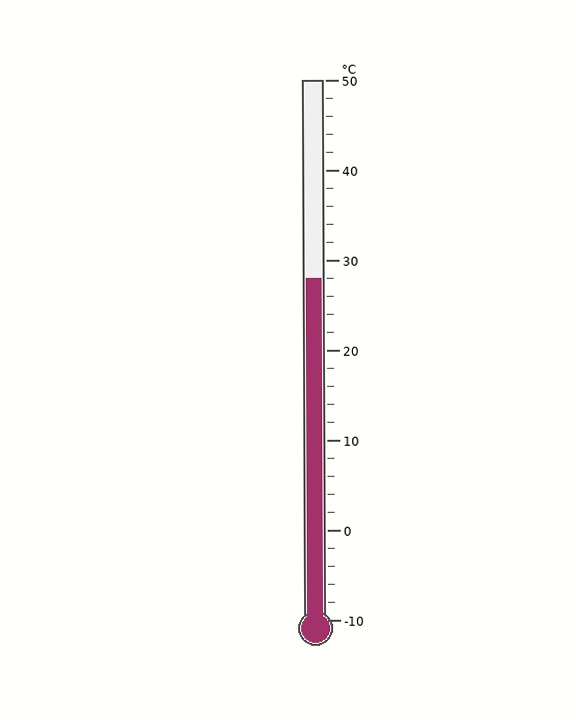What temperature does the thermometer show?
The thermometer shows approximately 28°C.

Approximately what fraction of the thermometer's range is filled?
The thermometer is filled to approximately 65% of its range.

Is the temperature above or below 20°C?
The temperature is above 20°C.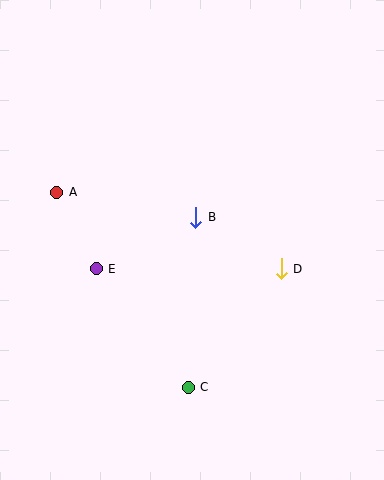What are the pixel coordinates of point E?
Point E is at (96, 269).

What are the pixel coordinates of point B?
Point B is at (196, 217).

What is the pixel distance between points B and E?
The distance between B and E is 112 pixels.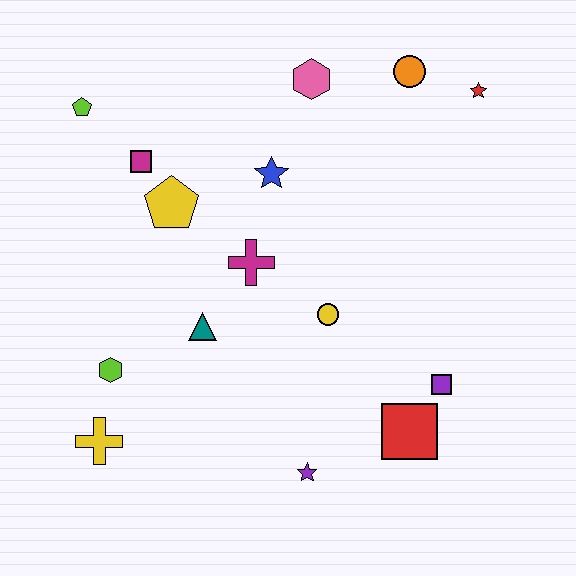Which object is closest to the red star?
The orange circle is closest to the red star.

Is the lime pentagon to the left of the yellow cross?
Yes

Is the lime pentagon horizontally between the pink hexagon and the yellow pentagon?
No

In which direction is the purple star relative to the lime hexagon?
The purple star is to the right of the lime hexagon.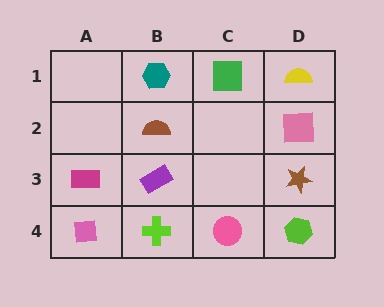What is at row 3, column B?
A purple rectangle.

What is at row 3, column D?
A brown star.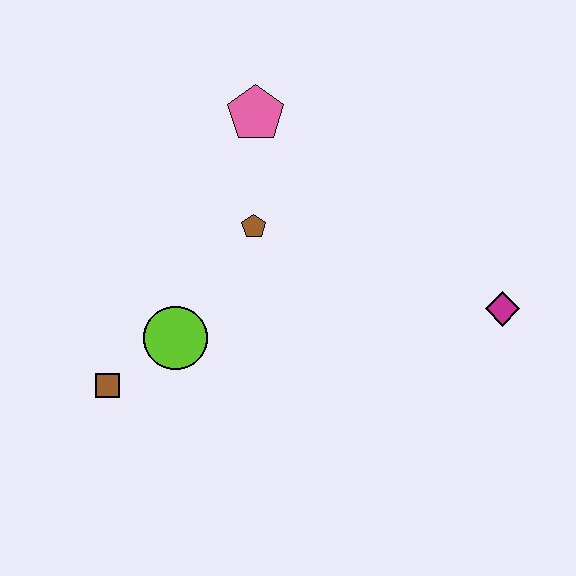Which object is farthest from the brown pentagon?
The magenta diamond is farthest from the brown pentagon.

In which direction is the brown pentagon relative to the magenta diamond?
The brown pentagon is to the left of the magenta diamond.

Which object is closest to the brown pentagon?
The pink pentagon is closest to the brown pentagon.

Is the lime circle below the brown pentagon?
Yes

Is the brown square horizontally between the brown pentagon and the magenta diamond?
No